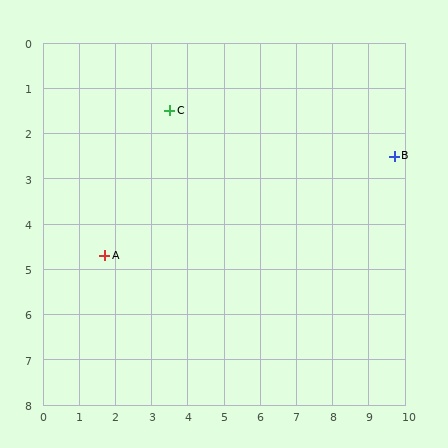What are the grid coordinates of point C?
Point C is at approximately (3.5, 1.5).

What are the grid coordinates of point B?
Point B is at approximately (9.7, 2.5).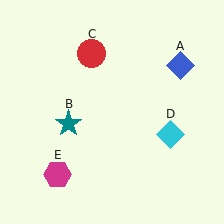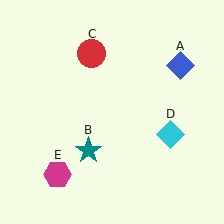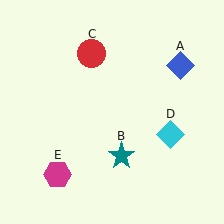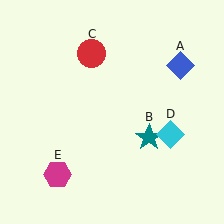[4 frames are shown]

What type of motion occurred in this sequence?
The teal star (object B) rotated counterclockwise around the center of the scene.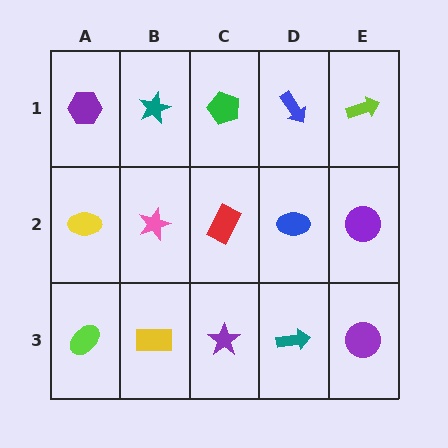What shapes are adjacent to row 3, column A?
A yellow ellipse (row 2, column A), a yellow rectangle (row 3, column B).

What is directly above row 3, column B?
A pink star.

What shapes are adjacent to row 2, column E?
A lime arrow (row 1, column E), a purple circle (row 3, column E), a blue ellipse (row 2, column D).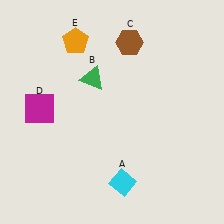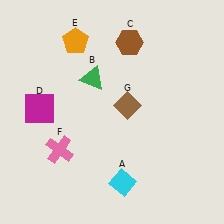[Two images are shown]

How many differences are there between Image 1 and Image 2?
There are 2 differences between the two images.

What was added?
A pink cross (F), a brown diamond (G) were added in Image 2.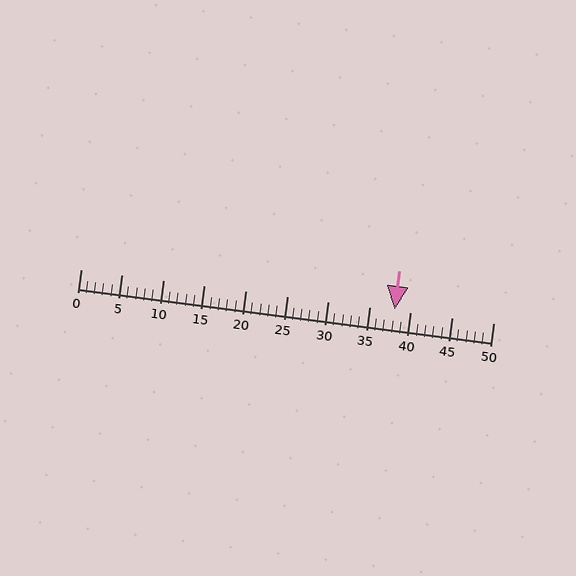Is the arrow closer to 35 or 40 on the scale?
The arrow is closer to 40.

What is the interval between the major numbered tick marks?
The major tick marks are spaced 5 units apart.